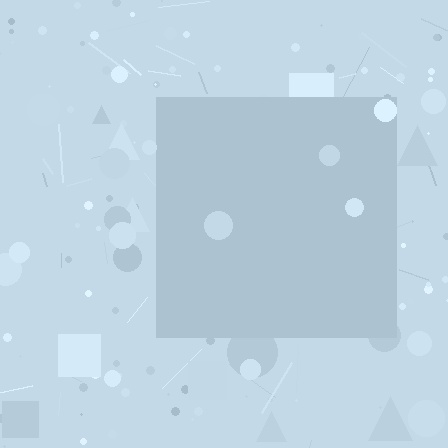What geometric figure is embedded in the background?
A square is embedded in the background.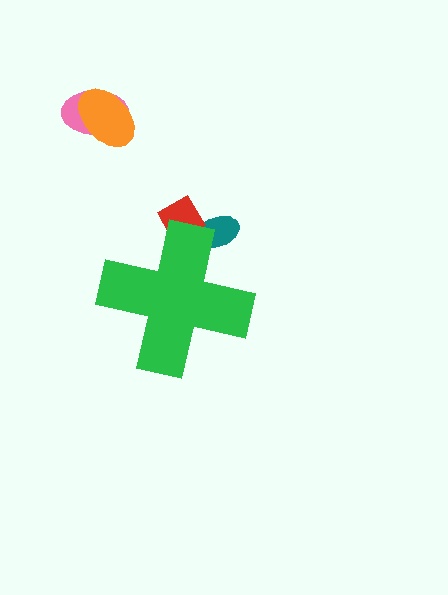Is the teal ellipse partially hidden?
Yes, the teal ellipse is partially hidden behind the green cross.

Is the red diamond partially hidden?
Yes, the red diamond is partially hidden behind the green cross.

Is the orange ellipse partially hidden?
No, the orange ellipse is fully visible.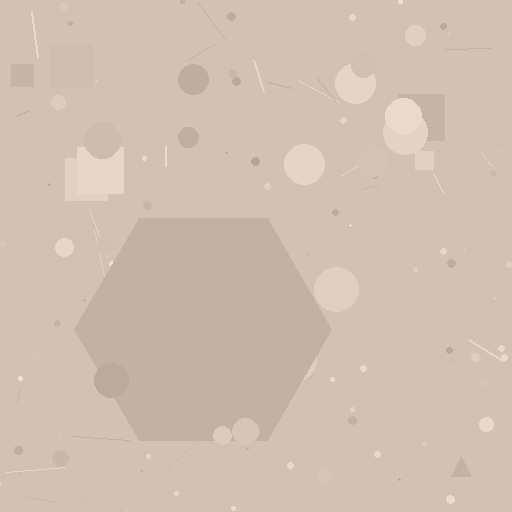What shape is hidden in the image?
A hexagon is hidden in the image.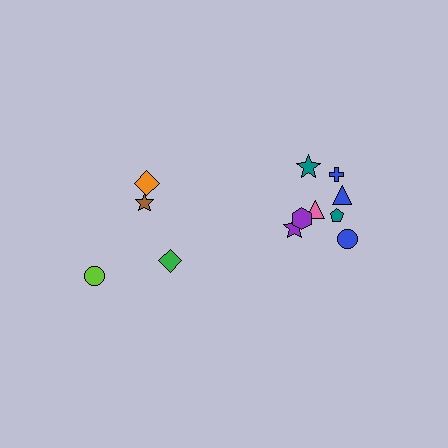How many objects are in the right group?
There are 8 objects.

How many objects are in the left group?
There are 4 objects.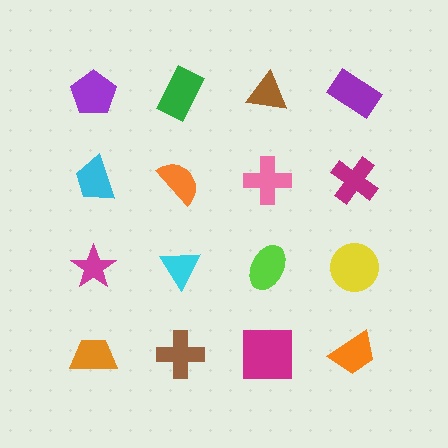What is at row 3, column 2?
A cyan triangle.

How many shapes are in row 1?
4 shapes.